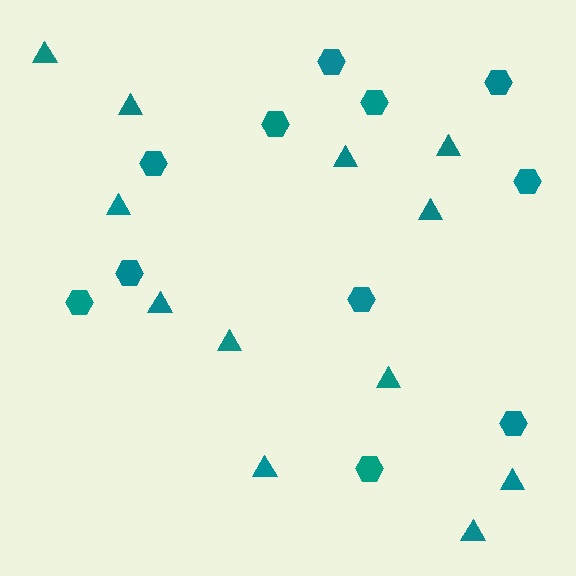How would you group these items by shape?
There are 2 groups: one group of triangles (12) and one group of hexagons (11).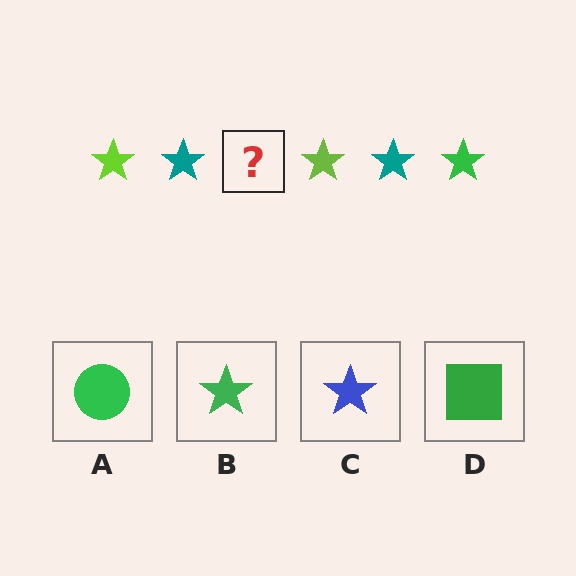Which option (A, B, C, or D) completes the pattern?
B.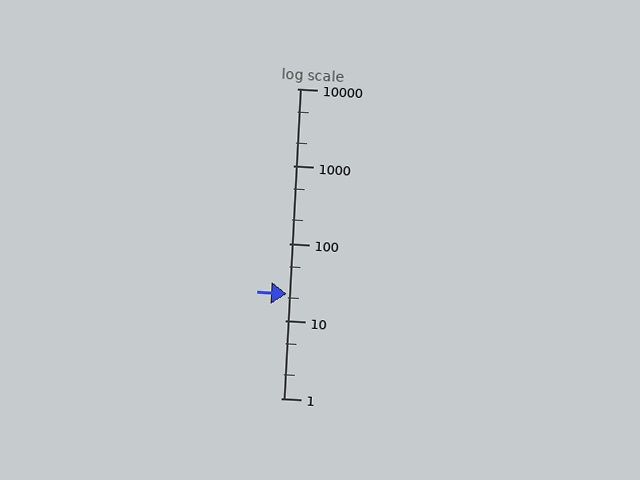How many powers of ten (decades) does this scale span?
The scale spans 4 decades, from 1 to 10000.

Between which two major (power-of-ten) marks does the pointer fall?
The pointer is between 10 and 100.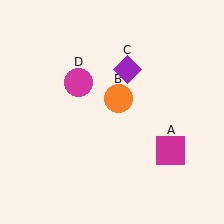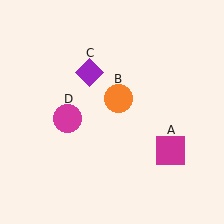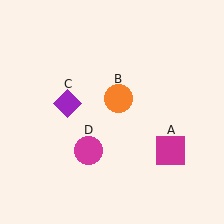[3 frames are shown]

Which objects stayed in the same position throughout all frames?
Magenta square (object A) and orange circle (object B) remained stationary.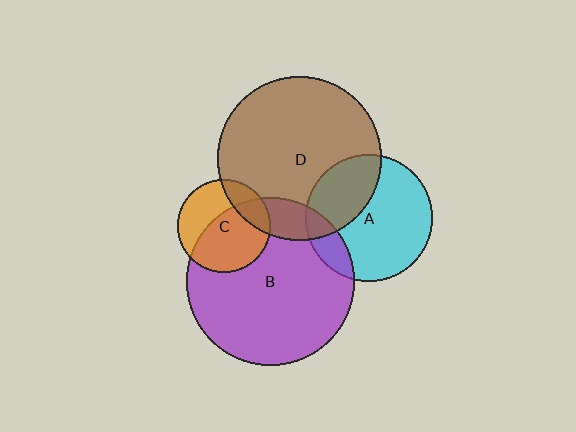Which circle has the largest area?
Circle B (purple).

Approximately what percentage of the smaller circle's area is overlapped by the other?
Approximately 15%.